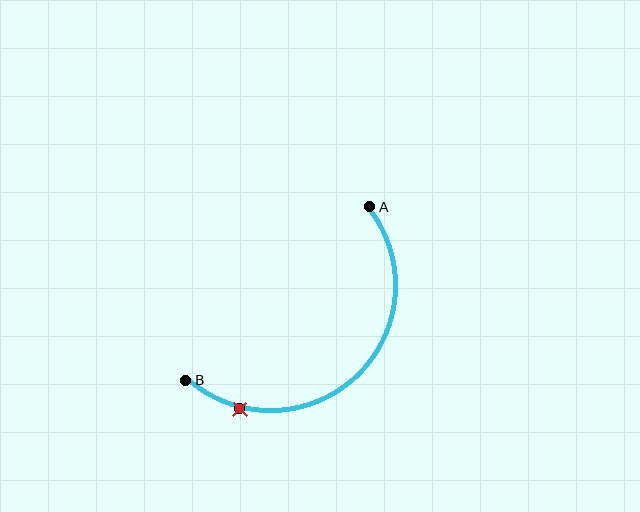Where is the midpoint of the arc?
The arc midpoint is the point on the curve farthest from the straight line joining A and B. It sits below and to the right of that line.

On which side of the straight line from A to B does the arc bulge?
The arc bulges below and to the right of the straight line connecting A and B.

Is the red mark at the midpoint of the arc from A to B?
No. The red mark lies on the arc but is closer to endpoint B. The arc midpoint would be at the point on the curve equidistant along the arc from both A and B.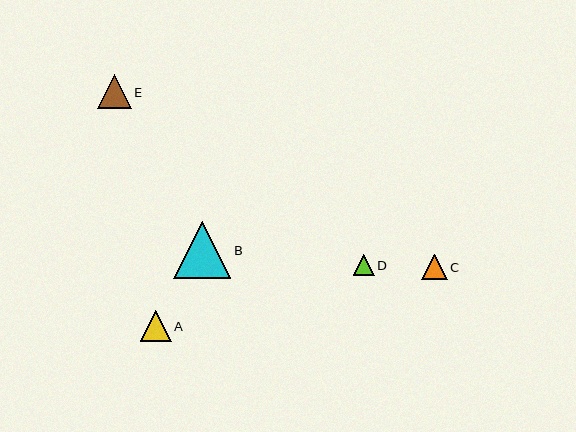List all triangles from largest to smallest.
From largest to smallest: B, E, A, C, D.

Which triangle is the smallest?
Triangle D is the smallest with a size of approximately 21 pixels.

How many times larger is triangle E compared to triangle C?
Triangle E is approximately 1.3 times the size of triangle C.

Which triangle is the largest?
Triangle B is the largest with a size of approximately 58 pixels.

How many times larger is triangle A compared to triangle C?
Triangle A is approximately 1.2 times the size of triangle C.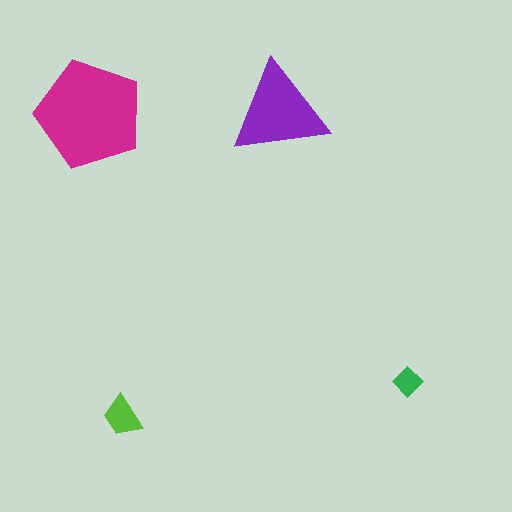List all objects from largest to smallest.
The magenta pentagon, the purple triangle, the lime trapezoid, the green diamond.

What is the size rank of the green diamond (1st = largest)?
4th.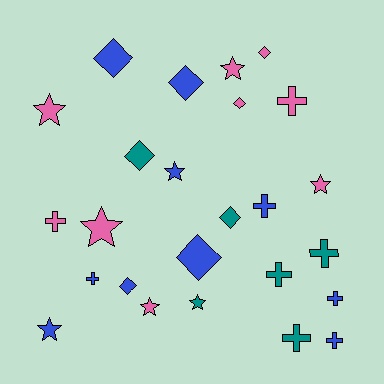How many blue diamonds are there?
There are 4 blue diamonds.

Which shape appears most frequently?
Cross, with 9 objects.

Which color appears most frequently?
Blue, with 10 objects.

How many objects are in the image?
There are 25 objects.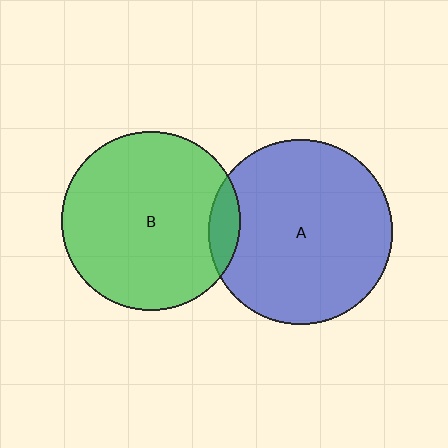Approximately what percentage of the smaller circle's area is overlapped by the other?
Approximately 10%.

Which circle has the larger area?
Circle A (blue).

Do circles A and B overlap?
Yes.